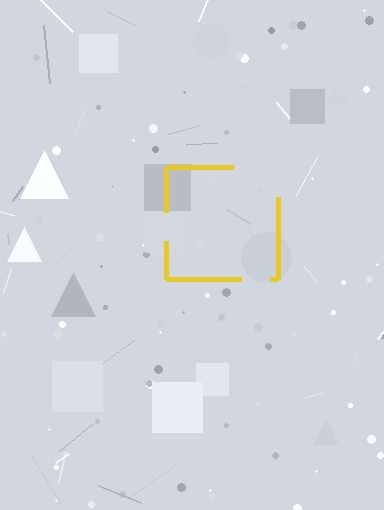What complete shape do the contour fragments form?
The contour fragments form a square.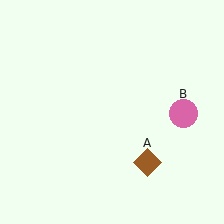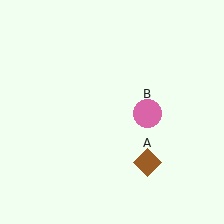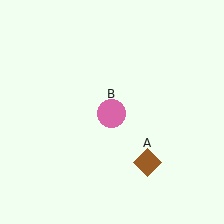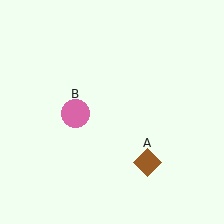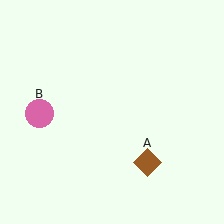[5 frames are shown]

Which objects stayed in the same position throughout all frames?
Brown diamond (object A) remained stationary.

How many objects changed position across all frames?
1 object changed position: pink circle (object B).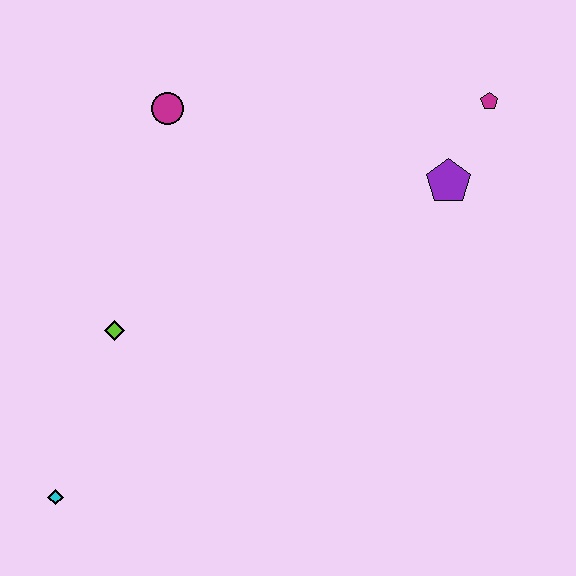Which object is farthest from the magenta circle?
The cyan diamond is farthest from the magenta circle.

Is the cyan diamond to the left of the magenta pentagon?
Yes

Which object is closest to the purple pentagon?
The magenta pentagon is closest to the purple pentagon.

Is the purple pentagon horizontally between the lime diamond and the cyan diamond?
No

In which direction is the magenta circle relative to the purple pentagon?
The magenta circle is to the left of the purple pentagon.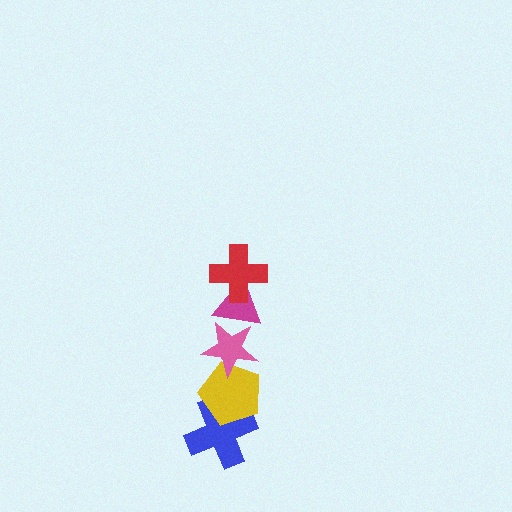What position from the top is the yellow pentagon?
The yellow pentagon is 4th from the top.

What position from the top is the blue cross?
The blue cross is 5th from the top.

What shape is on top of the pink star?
The magenta triangle is on top of the pink star.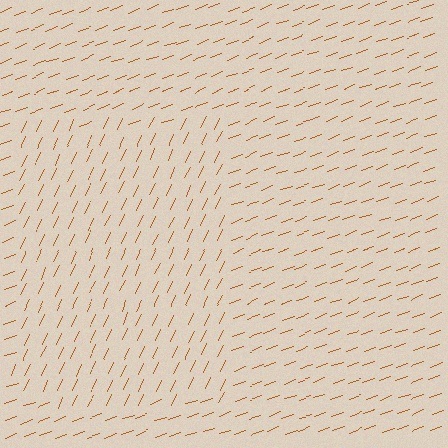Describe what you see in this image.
The image is filled with small brown line segments. A rectangle region in the image has lines oriented differently from the surrounding lines, creating a visible texture boundary.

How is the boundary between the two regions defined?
The boundary is defined purely by a change in line orientation (approximately 45 degrees difference). All lines are the same color and thickness.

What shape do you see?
I see a rectangle.